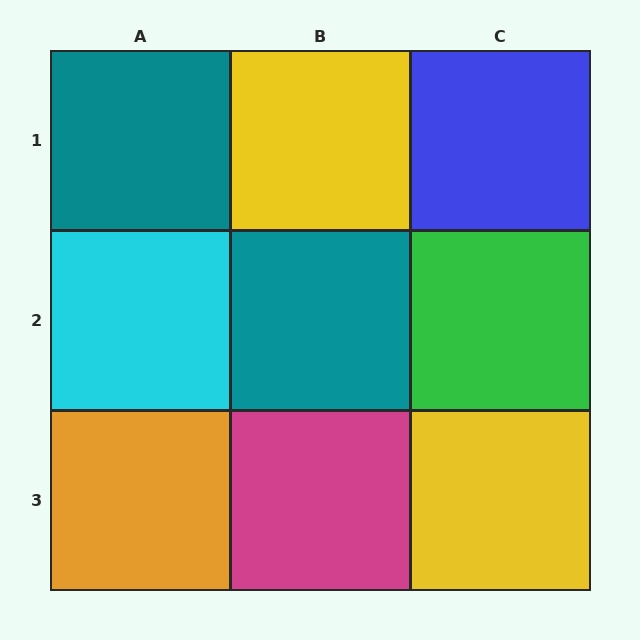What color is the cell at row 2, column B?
Teal.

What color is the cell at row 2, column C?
Green.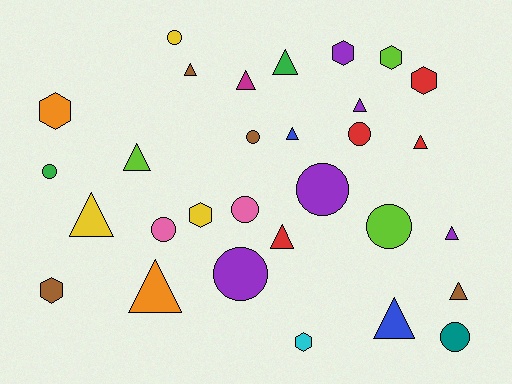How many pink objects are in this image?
There are 2 pink objects.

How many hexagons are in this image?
There are 7 hexagons.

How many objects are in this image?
There are 30 objects.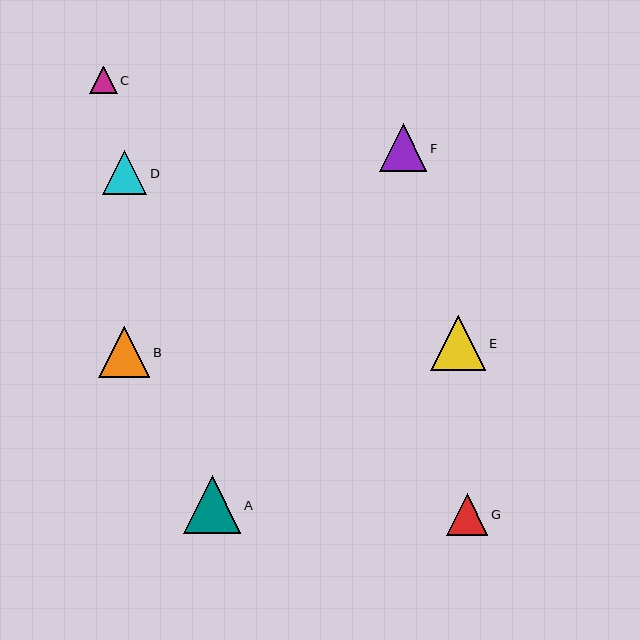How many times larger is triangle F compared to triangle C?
Triangle F is approximately 1.7 times the size of triangle C.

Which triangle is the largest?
Triangle A is the largest with a size of approximately 58 pixels.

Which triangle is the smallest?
Triangle C is the smallest with a size of approximately 28 pixels.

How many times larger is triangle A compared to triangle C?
Triangle A is approximately 2.1 times the size of triangle C.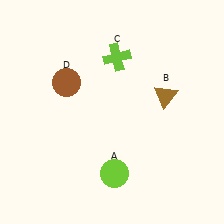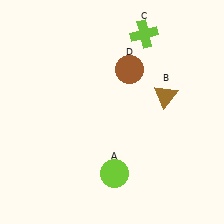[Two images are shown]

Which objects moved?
The objects that moved are: the lime cross (C), the brown circle (D).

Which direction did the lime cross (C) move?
The lime cross (C) moved right.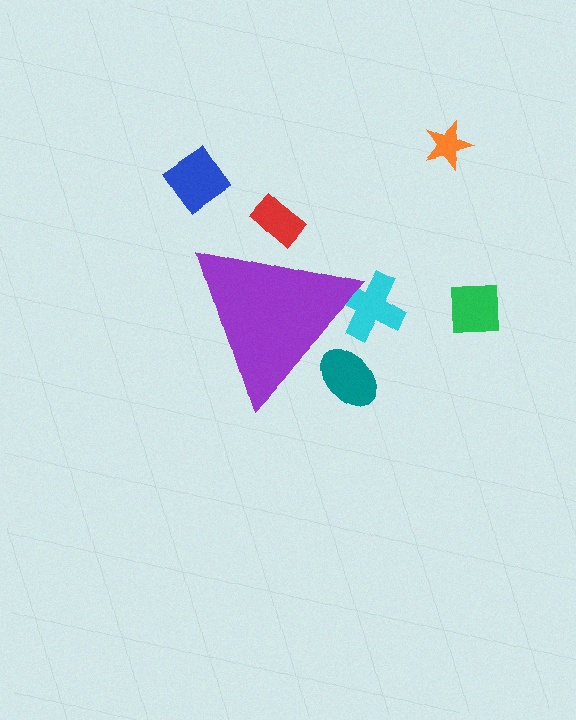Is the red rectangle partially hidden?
Yes, the red rectangle is partially hidden behind the purple triangle.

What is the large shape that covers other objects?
A purple triangle.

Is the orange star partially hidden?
No, the orange star is fully visible.